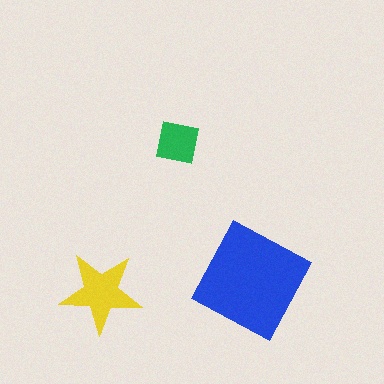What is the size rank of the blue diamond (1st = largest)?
1st.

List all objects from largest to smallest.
The blue diamond, the yellow star, the green square.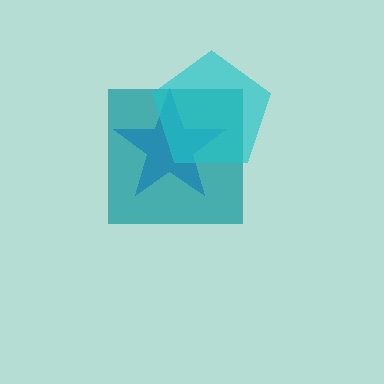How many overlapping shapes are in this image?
There are 3 overlapping shapes in the image.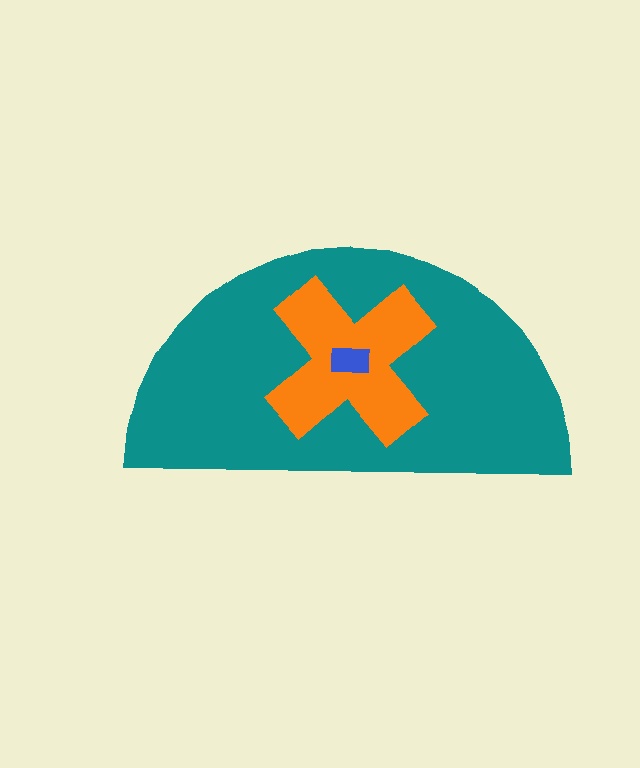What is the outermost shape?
The teal semicircle.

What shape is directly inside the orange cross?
The blue rectangle.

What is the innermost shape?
The blue rectangle.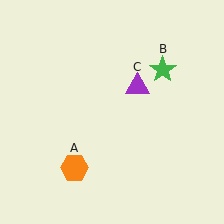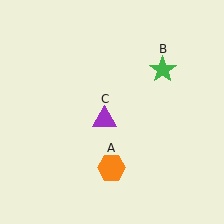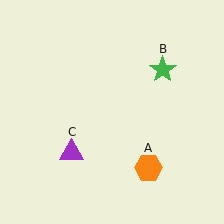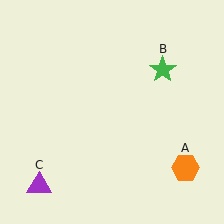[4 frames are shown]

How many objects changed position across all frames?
2 objects changed position: orange hexagon (object A), purple triangle (object C).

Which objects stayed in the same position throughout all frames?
Green star (object B) remained stationary.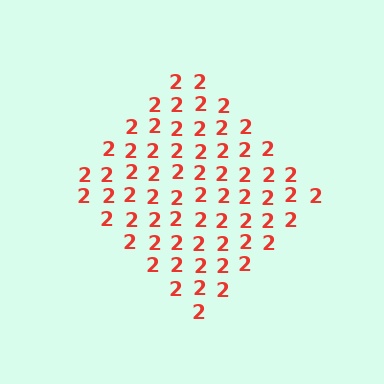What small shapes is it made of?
It is made of small digit 2's.